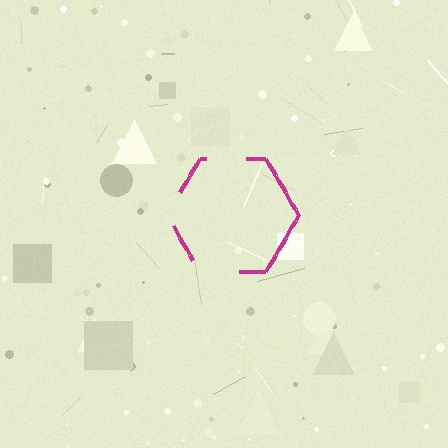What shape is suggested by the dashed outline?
The dashed outline suggests a hexagon.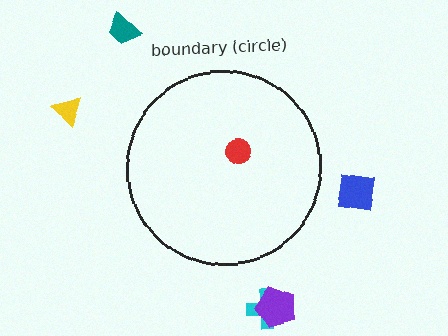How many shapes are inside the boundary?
1 inside, 5 outside.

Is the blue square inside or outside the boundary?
Outside.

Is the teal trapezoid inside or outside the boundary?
Outside.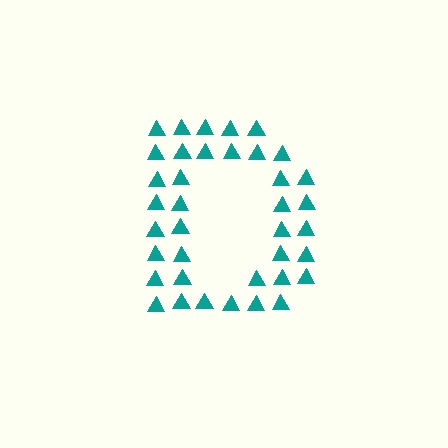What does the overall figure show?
The overall figure shows the letter D.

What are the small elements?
The small elements are triangles.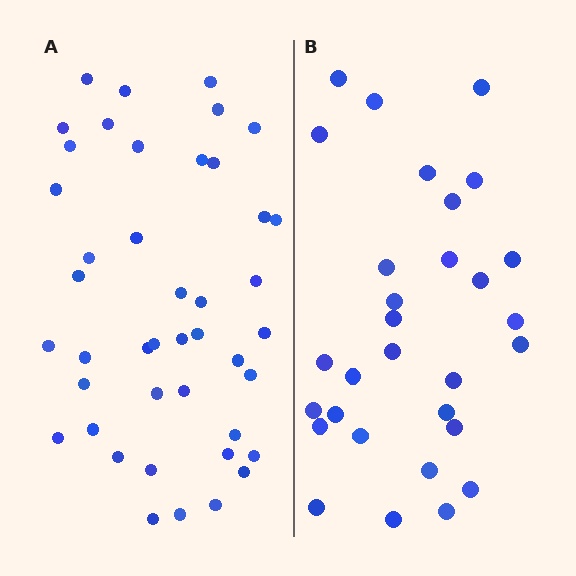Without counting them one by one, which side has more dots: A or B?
Region A (the left region) has more dots.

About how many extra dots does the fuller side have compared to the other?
Region A has approximately 15 more dots than region B.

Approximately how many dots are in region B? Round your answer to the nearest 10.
About 30 dots.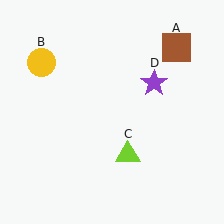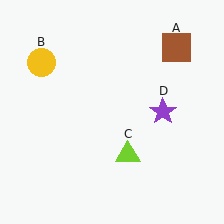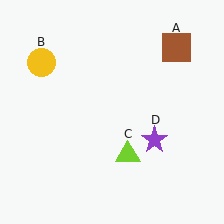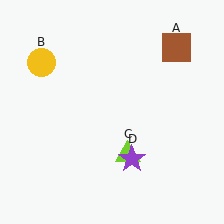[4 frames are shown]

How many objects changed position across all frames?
1 object changed position: purple star (object D).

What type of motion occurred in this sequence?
The purple star (object D) rotated clockwise around the center of the scene.